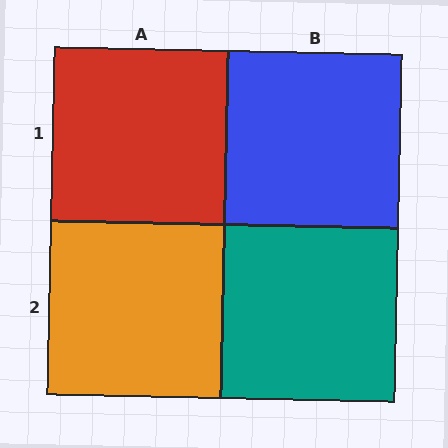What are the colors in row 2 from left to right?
Orange, teal.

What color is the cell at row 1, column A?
Red.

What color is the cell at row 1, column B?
Blue.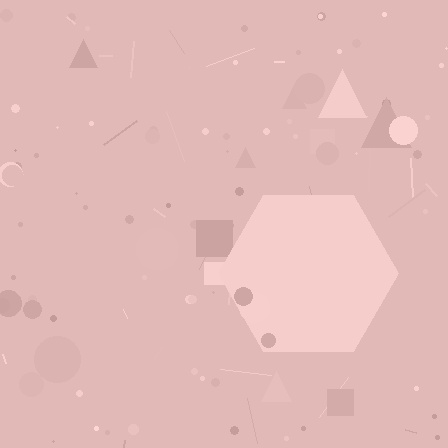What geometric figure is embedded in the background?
A hexagon is embedded in the background.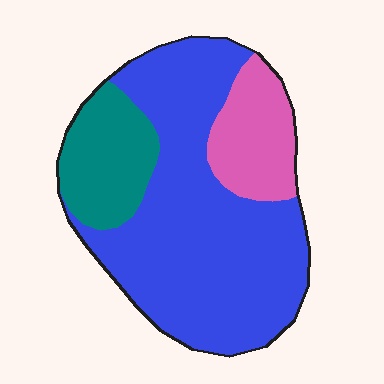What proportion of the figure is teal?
Teal covers about 20% of the figure.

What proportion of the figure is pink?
Pink takes up less than a sixth of the figure.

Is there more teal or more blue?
Blue.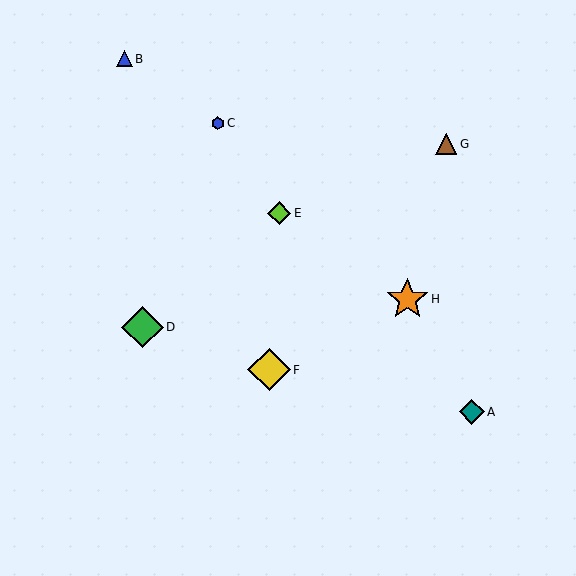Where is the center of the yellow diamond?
The center of the yellow diamond is at (269, 370).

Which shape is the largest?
The yellow diamond (labeled F) is the largest.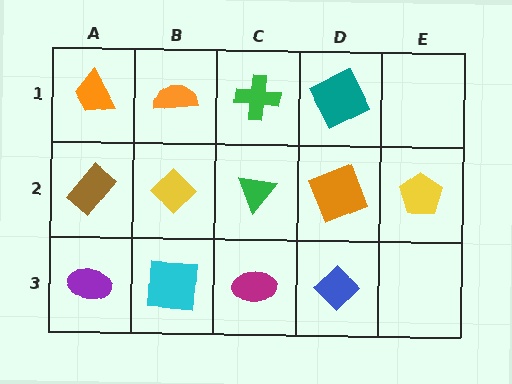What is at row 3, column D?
A blue diamond.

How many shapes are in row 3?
4 shapes.